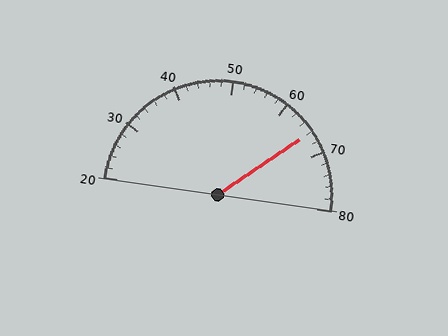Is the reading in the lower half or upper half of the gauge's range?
The reading is in the upper half of the range (20 to 80).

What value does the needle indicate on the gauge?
The needle indicates approximately 66.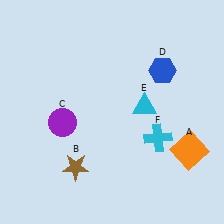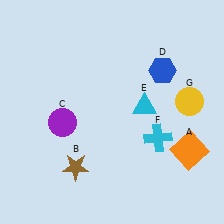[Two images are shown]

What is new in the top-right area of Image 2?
A yellow circle (G) was added in the top-right area of Image 2.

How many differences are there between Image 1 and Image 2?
There is 1 difference between the two images.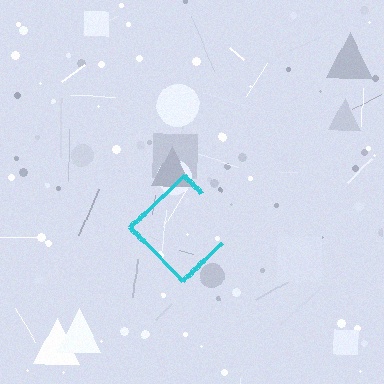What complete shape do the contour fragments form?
The contour fragments form a diamond.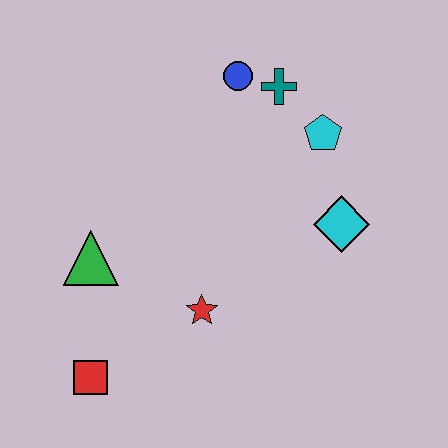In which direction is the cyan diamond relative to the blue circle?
The cyan diamond is below the blue circle.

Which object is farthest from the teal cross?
The red square is farthest from the teal cross.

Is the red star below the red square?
No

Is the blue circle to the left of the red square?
No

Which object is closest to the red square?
The green triangle is closest to the red square.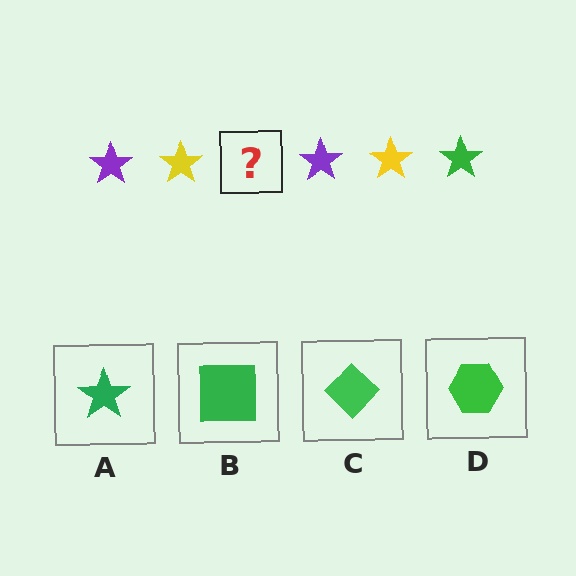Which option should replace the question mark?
Option A.